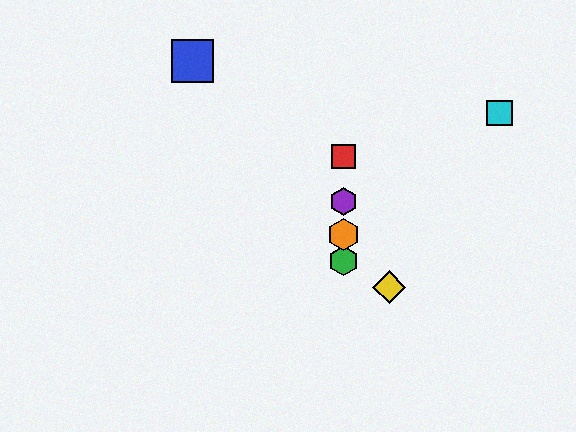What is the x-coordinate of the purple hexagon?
The purple hexagon is at x≈344.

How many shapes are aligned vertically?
4 shapes (the red square, the green hexagon, the purple hexagon, the orange hexagon) are aligned vertically.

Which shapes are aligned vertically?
The red square, the green hexagon, the purple hexagon, the orange hexagon are aligned vertically.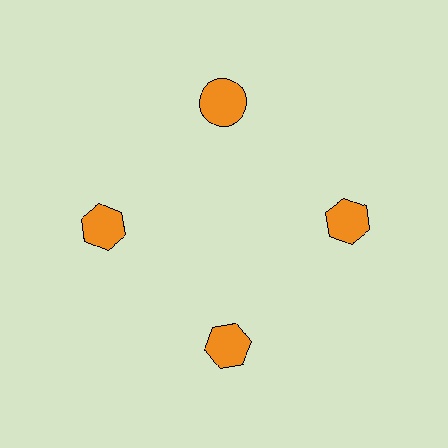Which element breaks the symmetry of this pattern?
The orange circle at roughly the 12 o'clock position breaks the symmetry. All other shapes are orange hexagons.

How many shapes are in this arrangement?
There are 4 shapes arranged in a ring pattern.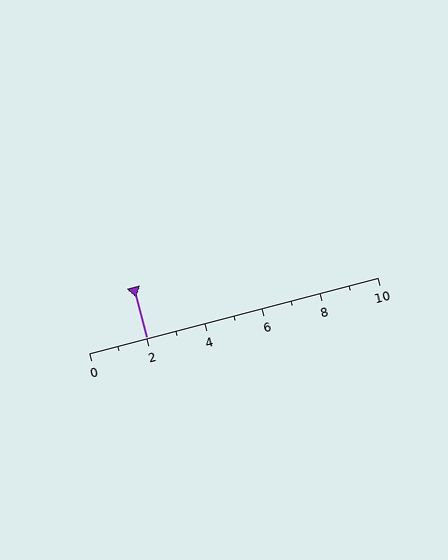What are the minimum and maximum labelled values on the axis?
The axis runs from 0 to 10.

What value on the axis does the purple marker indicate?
The marker indicates approximately 2.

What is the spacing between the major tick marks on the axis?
The major ticks are spaced 2 apart.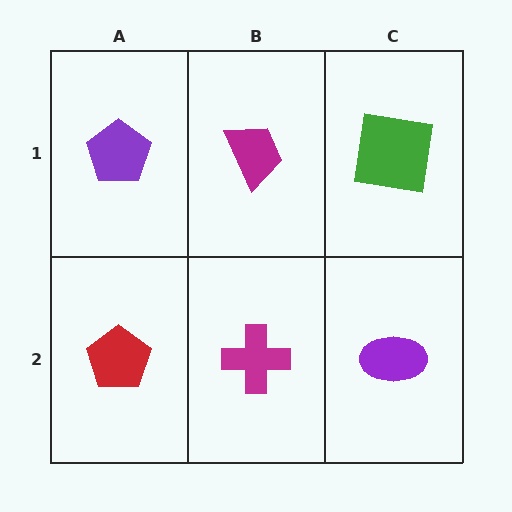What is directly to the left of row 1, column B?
A purple pentagon.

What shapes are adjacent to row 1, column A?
A red pentagon (row 2, column A), a magenta trapezoid (row 1, column B).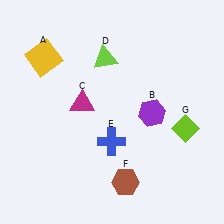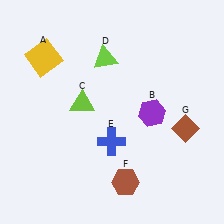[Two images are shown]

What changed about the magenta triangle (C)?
In Image 1, C is magenta. In Image 2, it changed to lime.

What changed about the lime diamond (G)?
In Image 1, G is lime. In Image 2, it changed to brown.